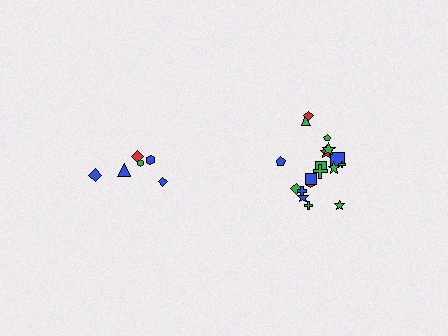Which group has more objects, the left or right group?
The right group.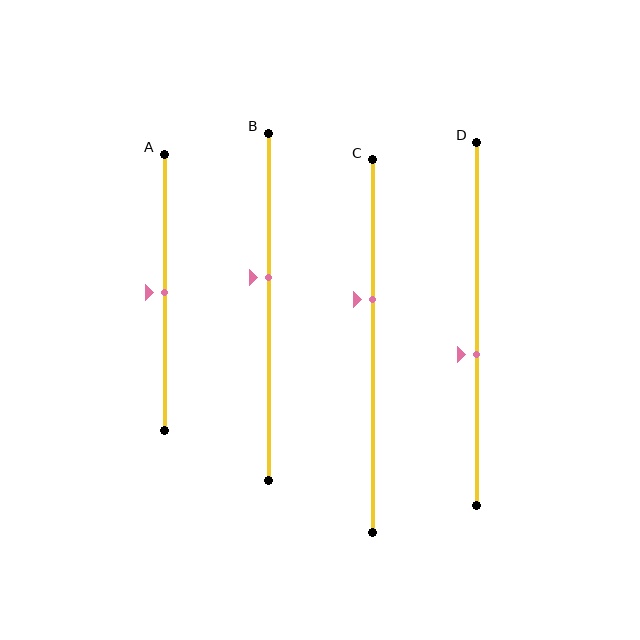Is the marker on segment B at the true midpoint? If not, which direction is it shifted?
No, the marker on segment B is shifted upward by about 8% of the segment length.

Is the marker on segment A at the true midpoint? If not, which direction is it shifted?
Yes, the marker on segment A is at the true midpoint.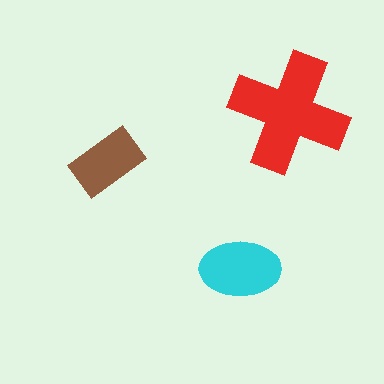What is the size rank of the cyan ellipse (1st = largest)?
2nd.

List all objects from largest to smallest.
The red cross, the cyan ellipse, the brown rectangle.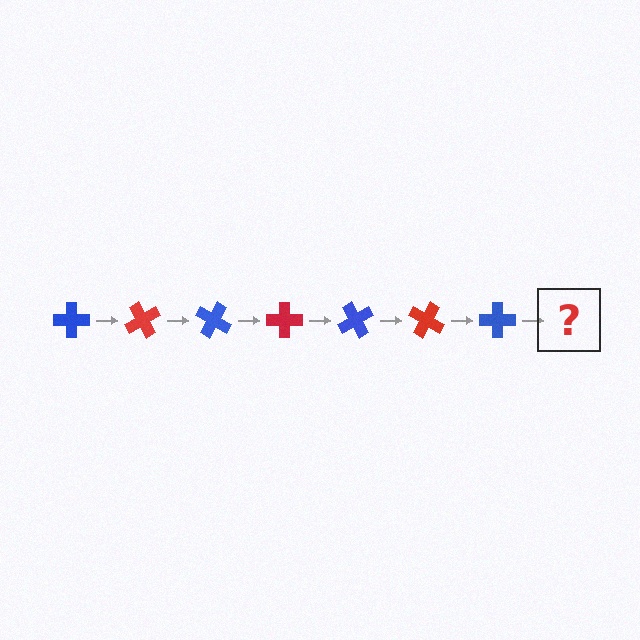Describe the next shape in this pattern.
It should be a red cross, rotated 420 degrees from the start.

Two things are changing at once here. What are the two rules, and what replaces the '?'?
The two rules are that it rotates 60 degrees each step and the color cycles through blue and red. The '?' should be a red cross, rotated 420 degrees from the start.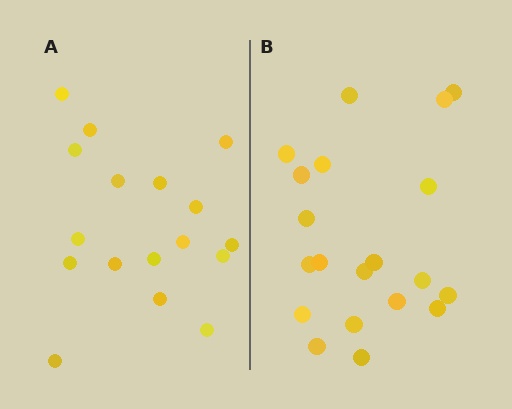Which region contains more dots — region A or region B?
Region B (the right region) has more dots.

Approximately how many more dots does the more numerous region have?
Region B has just a few more — roughly 2 or 3 more dots than region A.